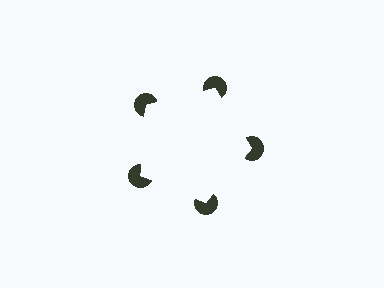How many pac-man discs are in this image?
There are 5 — one at each vertex of the illusory pentagon.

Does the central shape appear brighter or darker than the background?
It typically appears slightly brighter than the background, even though no actual brightness change is drawn.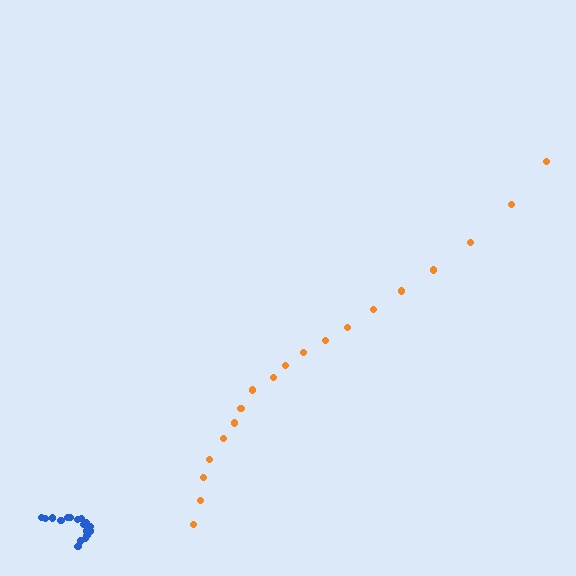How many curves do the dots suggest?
There are 2 distinct paths.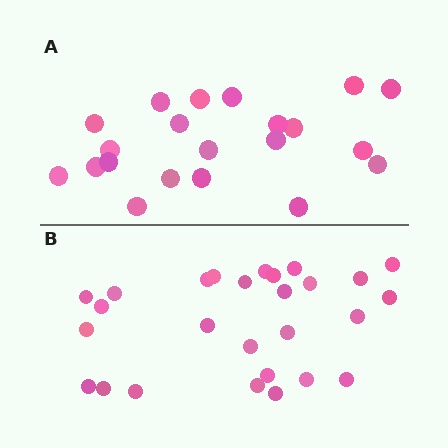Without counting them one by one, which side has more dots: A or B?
Region B (the bottom region) has more dots.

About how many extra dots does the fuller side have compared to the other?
Region B has about 6 more dots than region A.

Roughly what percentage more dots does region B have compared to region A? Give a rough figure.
About 30% more.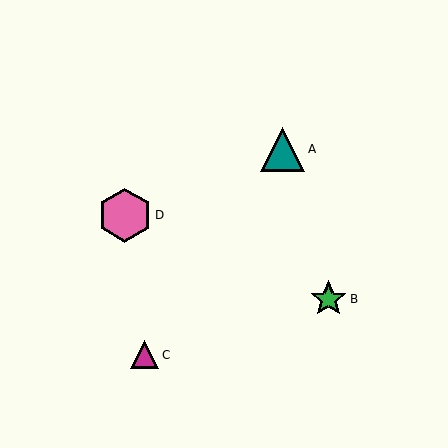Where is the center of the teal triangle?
The center of the teal triangle is at (283, 149).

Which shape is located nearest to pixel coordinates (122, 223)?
The pink hexagon (labeled D) at (125, 215) is nearest to that location.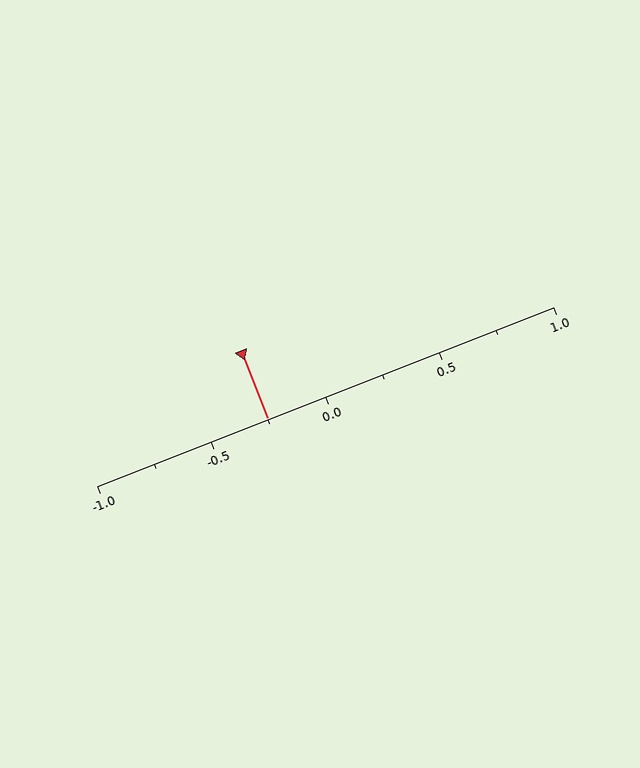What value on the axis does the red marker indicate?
The marker indicates approximately -0.25.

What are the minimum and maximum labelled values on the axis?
The axis runs from -1.0 to 1.0.